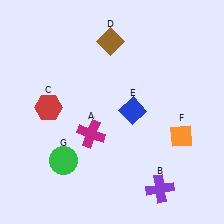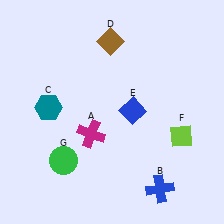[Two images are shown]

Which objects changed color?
B changed from purple to blue. C changed from red to teal. F changed from orange to lime.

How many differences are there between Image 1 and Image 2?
There are 3 differences between the two images.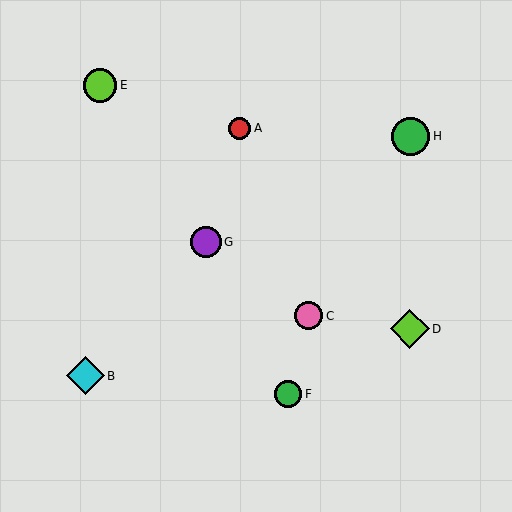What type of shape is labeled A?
Shape A is a red circle.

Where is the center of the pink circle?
The center of the pink circle is at (309, 316).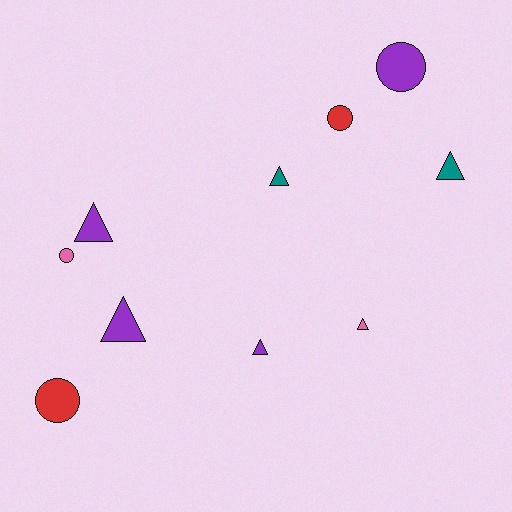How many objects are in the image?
There are 10 objects.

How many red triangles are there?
There are no red triangles.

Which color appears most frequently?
Purple, with 4 objects.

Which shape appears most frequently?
Triangle, with 6 objects.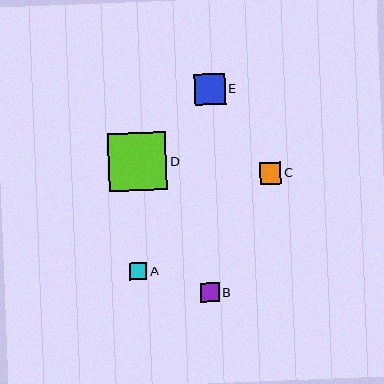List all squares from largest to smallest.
From largest to smallest: D, E, C, B, A.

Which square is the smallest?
Square A is the smallest with a size of approximately 18 pixels.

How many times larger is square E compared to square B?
Square E is approximately 1.7 times the size of square B.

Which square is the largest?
Square D is the largest with a size of approximately 59 pixels.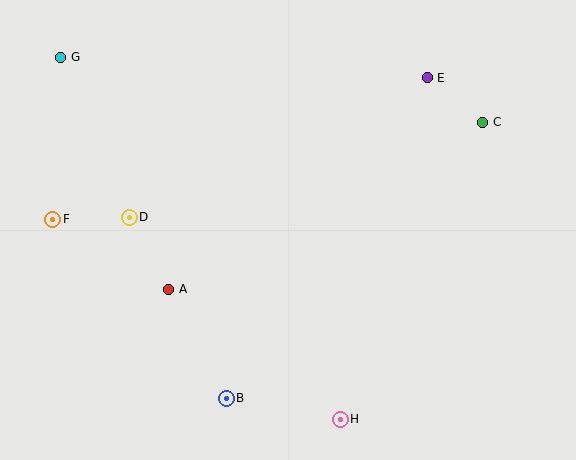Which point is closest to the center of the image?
Point A at (169, 289) is closest to the center.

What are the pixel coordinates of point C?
Point C is at (483, 122).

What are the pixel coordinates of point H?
Point H is at (340, 419).